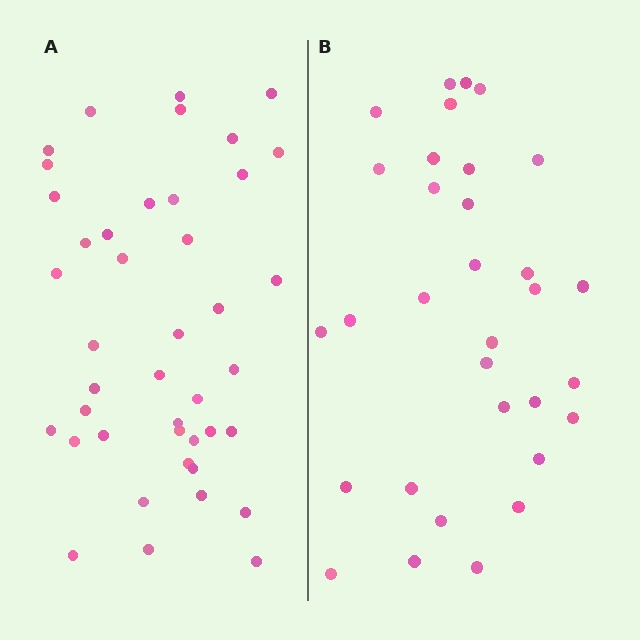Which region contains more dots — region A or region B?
Region A (the left region) has more dots.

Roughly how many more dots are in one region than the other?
Region A has roughly 10 or so more dots than region B.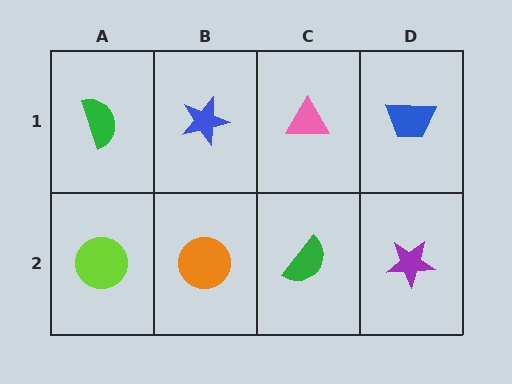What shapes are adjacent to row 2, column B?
A blue star (row 1, column B), a lime circle (row 2, column A), a green semicircle (row 2, column C).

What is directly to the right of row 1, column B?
A pink triangle.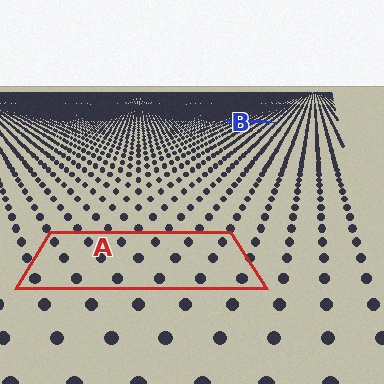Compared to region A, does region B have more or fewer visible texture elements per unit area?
Region B has more texture elements per unit area — they are packed more densely because it is farther away.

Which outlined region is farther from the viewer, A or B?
Region B is farther from the viewer — the texture elements inside it appear smaller and more densely packed.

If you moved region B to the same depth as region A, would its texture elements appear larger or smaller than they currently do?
They would appear larger. At a closer depth, the same texture elements are projected at a bigger on-screen size.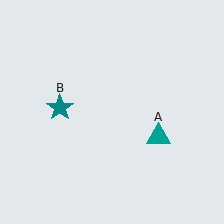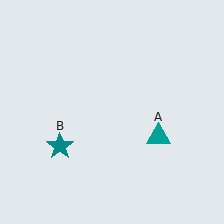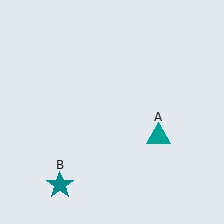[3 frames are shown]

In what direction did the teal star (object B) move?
The teal star (object B) moved down.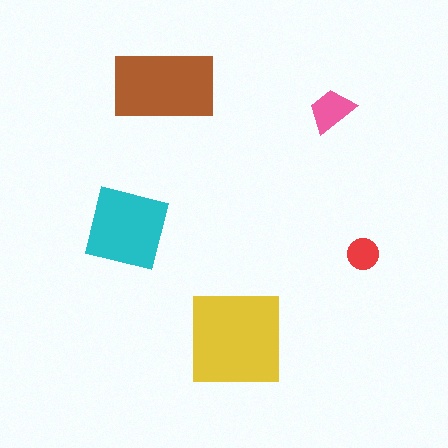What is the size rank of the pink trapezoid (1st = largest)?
4th.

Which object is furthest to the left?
The cyan square is leftmost.